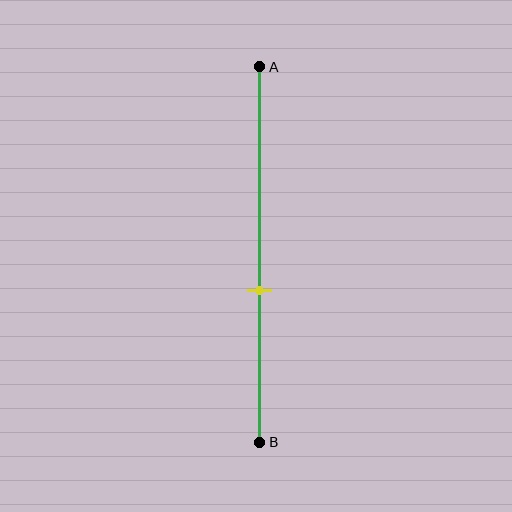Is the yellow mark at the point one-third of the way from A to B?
No, the mark is at about 60% from A, not at the 33% one-third point.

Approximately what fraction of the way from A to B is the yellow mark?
The yellow mark is approximately 60% of the way from A to B.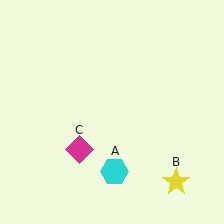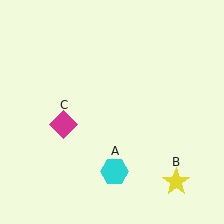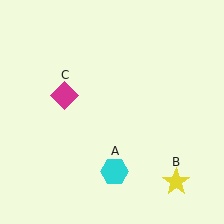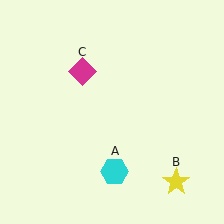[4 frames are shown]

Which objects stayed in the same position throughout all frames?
Cyan hexagon (object A) and yellow star (object B) remained stationary.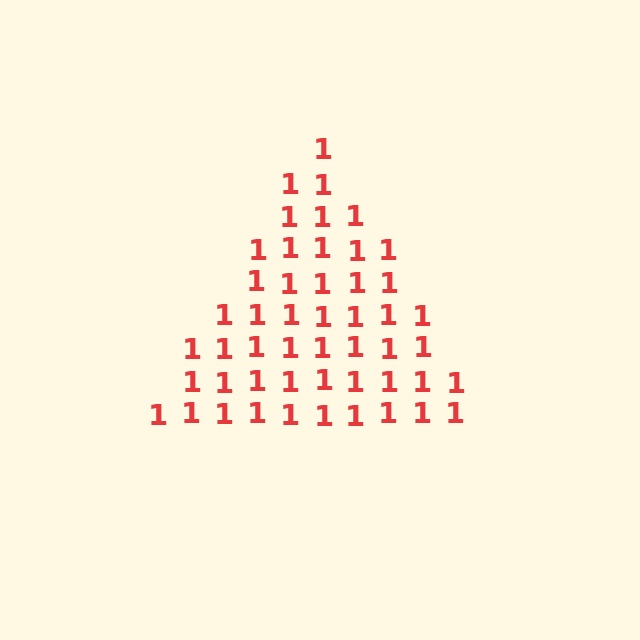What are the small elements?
The small elements are digit 1's.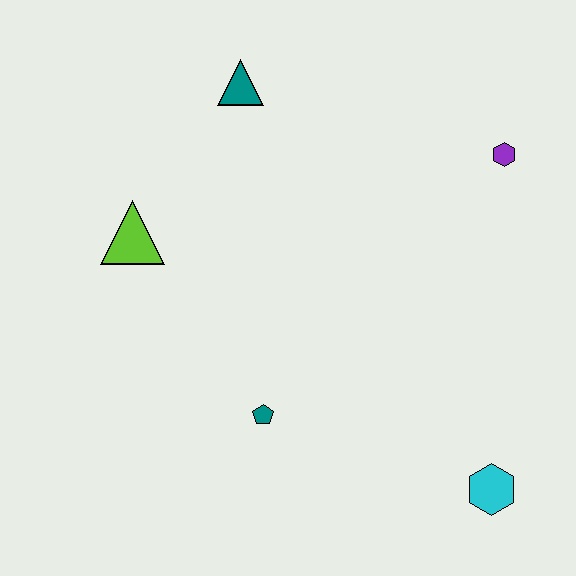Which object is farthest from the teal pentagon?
The purple hexagon is farthest from the teal pentagon.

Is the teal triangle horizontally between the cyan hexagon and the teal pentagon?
No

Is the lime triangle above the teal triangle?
No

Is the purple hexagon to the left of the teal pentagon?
No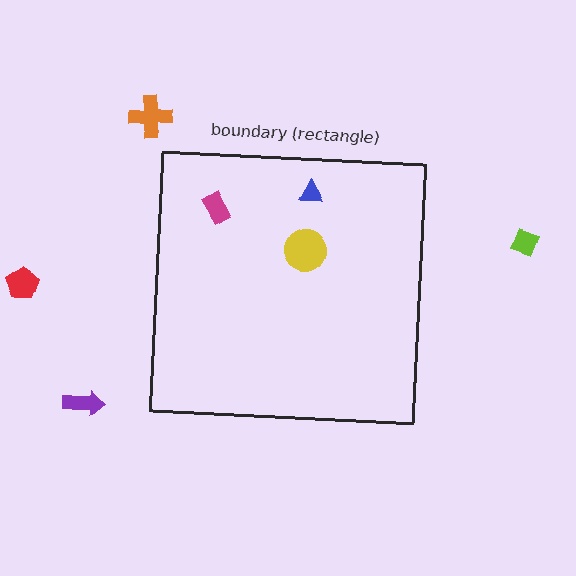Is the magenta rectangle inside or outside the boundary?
Inside.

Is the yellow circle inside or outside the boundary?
Inside.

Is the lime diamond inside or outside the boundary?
Outside.